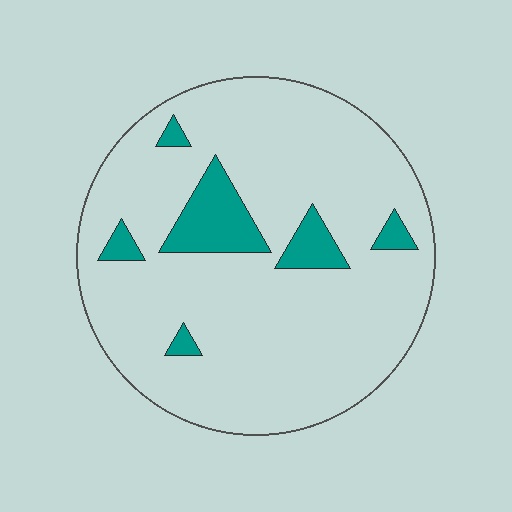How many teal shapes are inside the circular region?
6.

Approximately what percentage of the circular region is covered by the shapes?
Approximately 10%.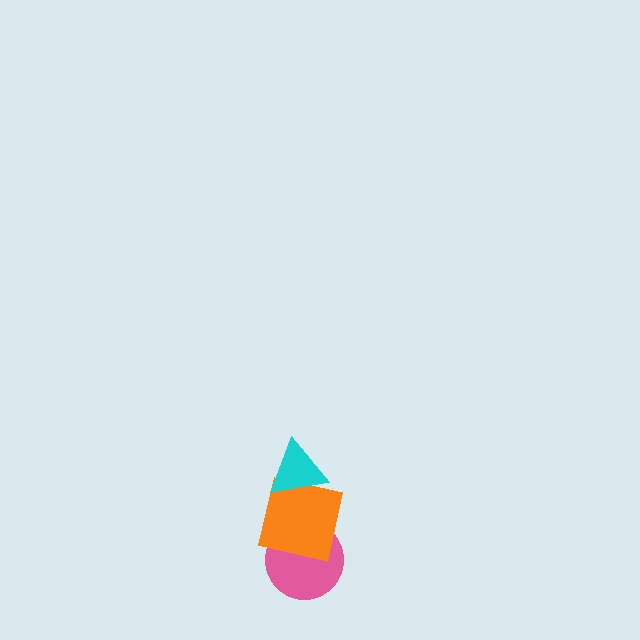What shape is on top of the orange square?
The cyan triangle is on top of the orange square.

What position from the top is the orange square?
The orange square is 2nd from the top.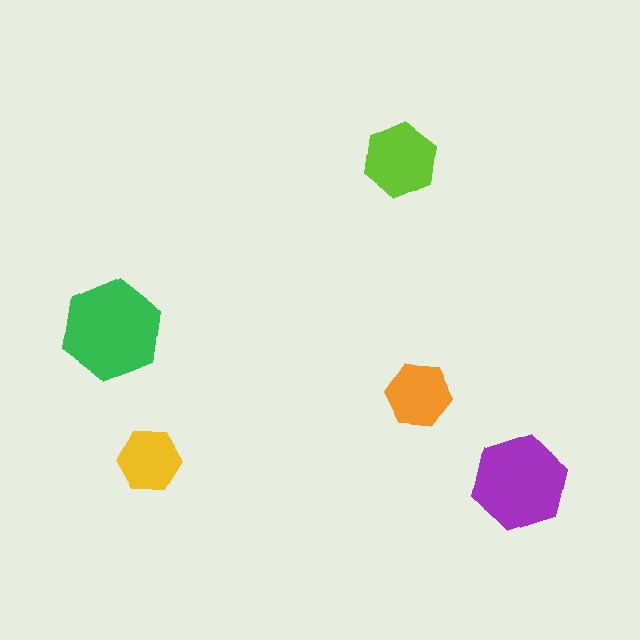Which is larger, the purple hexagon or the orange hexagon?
The purple one.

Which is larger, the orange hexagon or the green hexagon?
The green one.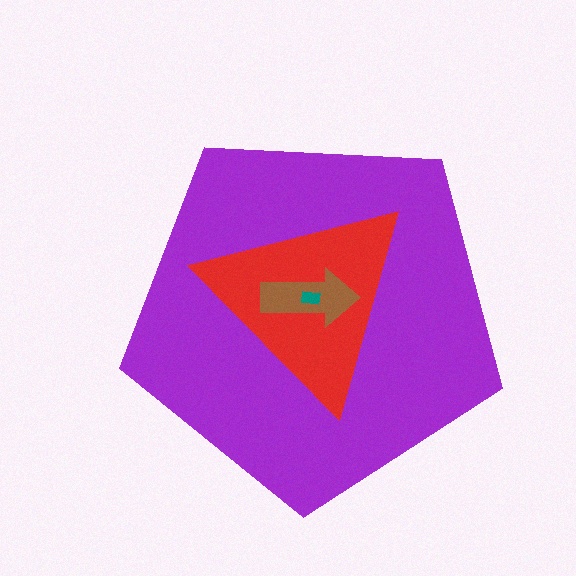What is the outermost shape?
The purple pentagon.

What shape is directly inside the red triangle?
The brown arrow.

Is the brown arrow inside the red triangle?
Yes.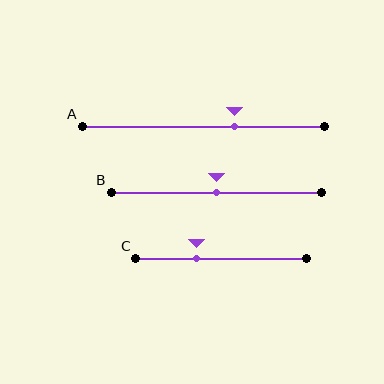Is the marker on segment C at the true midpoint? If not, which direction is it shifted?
No, the marker on segment C is shifted to the left by about 14% of the segment length.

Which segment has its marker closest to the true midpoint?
Segment B has its marker closest to the true midpoint.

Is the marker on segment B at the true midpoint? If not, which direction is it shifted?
Yes, the marker on segment B is at the true midpoint.